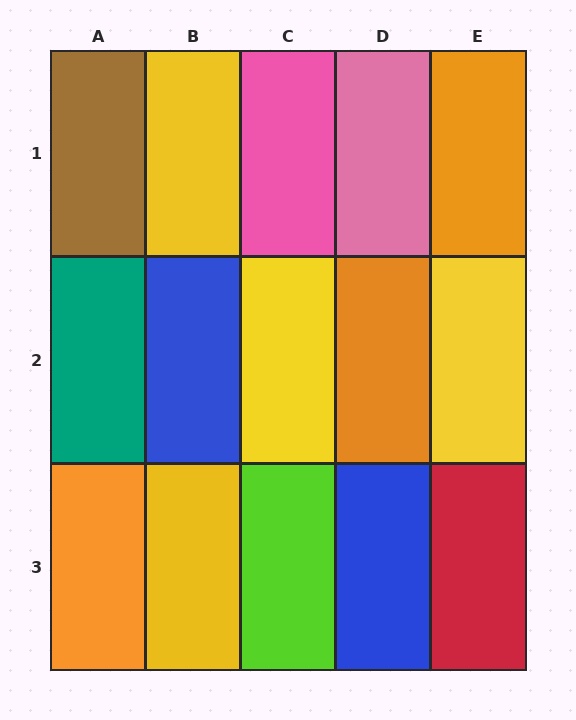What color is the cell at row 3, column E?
Red.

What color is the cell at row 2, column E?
Yellow.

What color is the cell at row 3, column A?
Orange.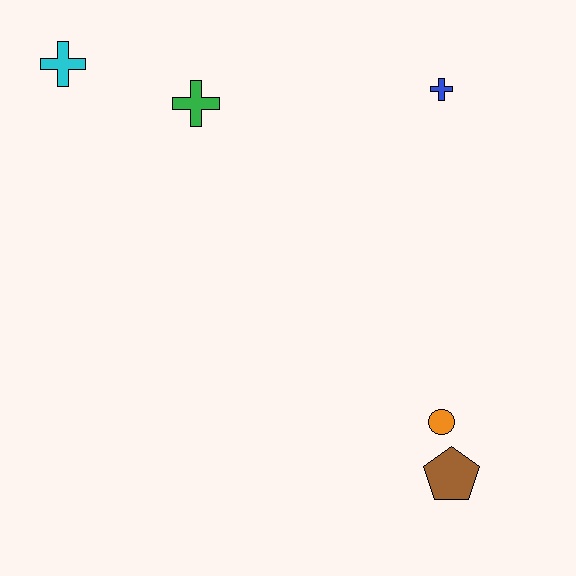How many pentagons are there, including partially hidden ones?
There is 1 pentagon.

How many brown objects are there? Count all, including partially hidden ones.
There is 1 brown object.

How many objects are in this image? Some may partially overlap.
There are 5 objects.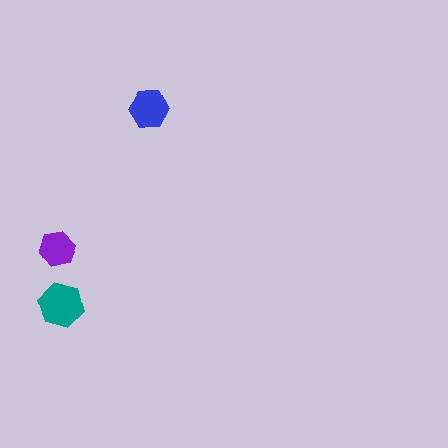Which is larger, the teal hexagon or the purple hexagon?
The teal one.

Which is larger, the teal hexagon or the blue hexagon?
The teal one.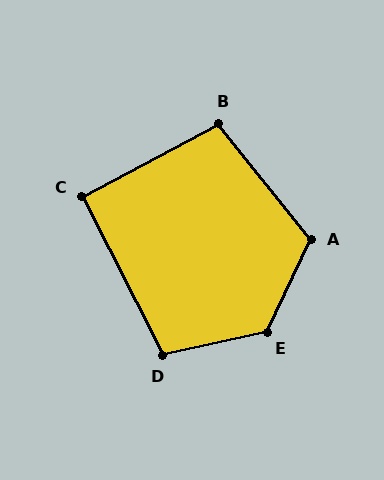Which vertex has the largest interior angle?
E, at approximately 128 degrees.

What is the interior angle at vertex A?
Approximately 116 degrees (obtuse).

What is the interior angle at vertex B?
Approximately 101 degrees (obtuse).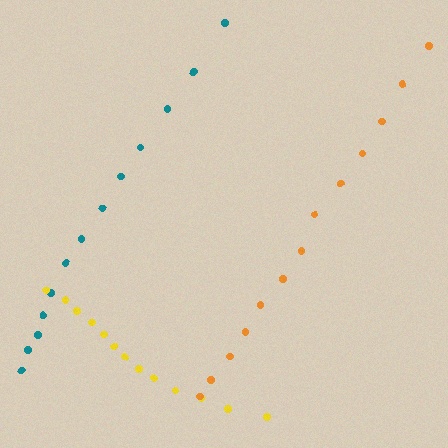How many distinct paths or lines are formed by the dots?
There are 3 distinct paths.